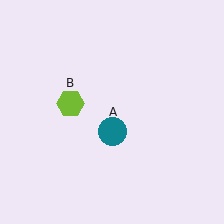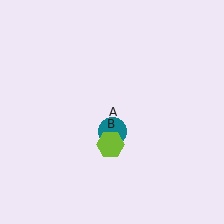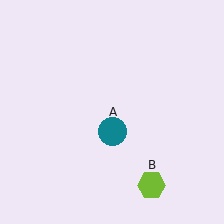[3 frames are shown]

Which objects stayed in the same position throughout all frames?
Teal circle (object A) remained stationary.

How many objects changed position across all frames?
1 object changed position: lime hexagon (object B).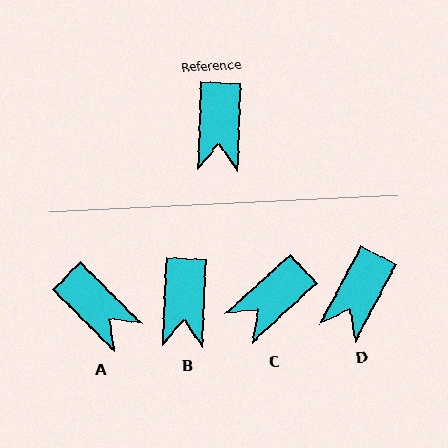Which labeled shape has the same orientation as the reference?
B.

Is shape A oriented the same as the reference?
No, it is off by about 47 degrees.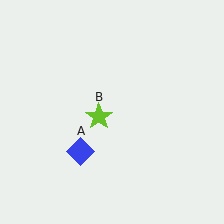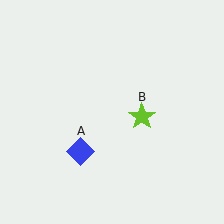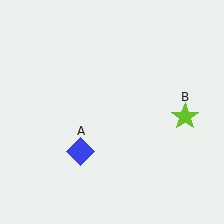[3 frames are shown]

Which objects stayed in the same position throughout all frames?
Blue diamond (object A) remained stationary.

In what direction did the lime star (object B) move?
The lime star (object B) moved right.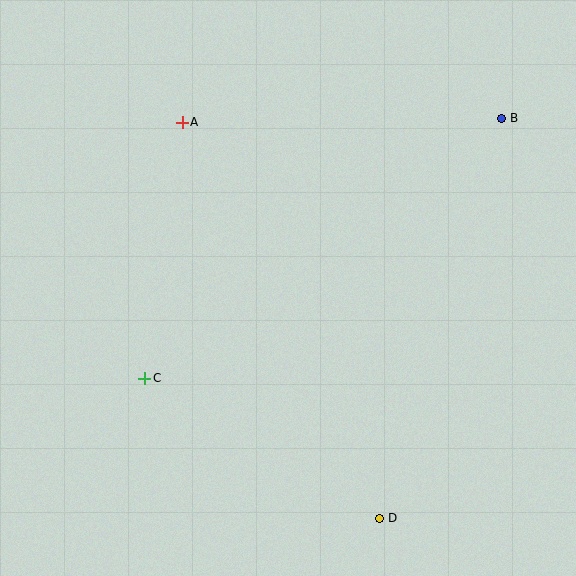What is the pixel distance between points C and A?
The distance between C and A is 259 pixels.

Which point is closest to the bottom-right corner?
Point D is closest to the bottom-right corner.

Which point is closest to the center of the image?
Point C at (145, 378) is closest to the center.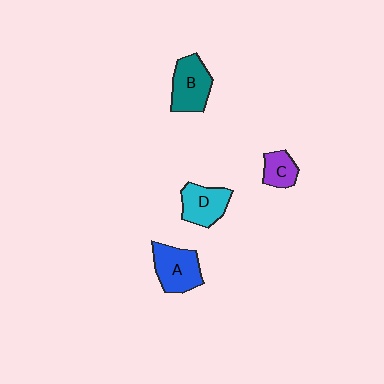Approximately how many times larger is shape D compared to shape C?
Approximately 1.5 times.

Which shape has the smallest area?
Shape C (purple).